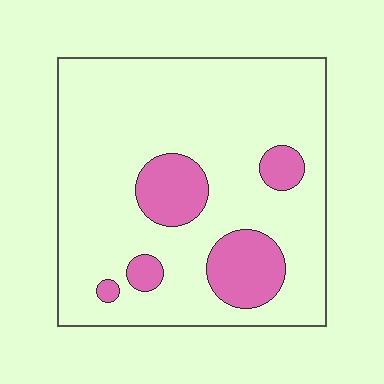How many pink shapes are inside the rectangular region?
5.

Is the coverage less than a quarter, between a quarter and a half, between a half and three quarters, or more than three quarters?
Less than a quarter.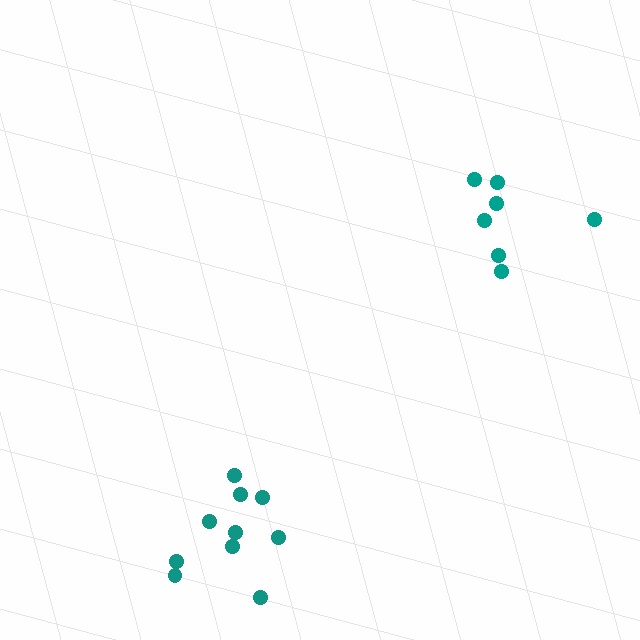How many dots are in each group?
Group 1: 10 dots, Group 2: 7 dots (17 total).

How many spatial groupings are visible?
There are 2 spatial groupings.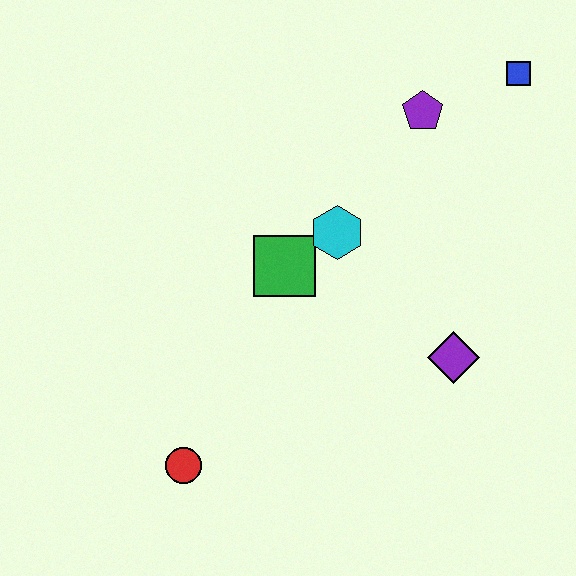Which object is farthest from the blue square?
The red circle is farthest from the blue square.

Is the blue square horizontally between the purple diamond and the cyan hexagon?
No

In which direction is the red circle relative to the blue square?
The red circle is below the blue square.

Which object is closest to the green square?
The cyan hexagon is closest to the green square.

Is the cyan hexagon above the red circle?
Yes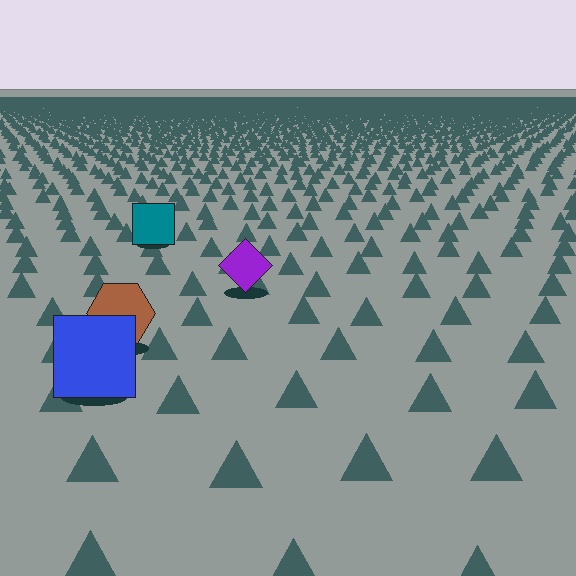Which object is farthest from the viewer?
The teal square is farthest from the viewer. It appears smaller and the ground texture around it is denser.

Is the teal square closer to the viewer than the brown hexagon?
No. The brown hexagon is closer — you can tell from the texture gradient: the ground texture is coarser near it.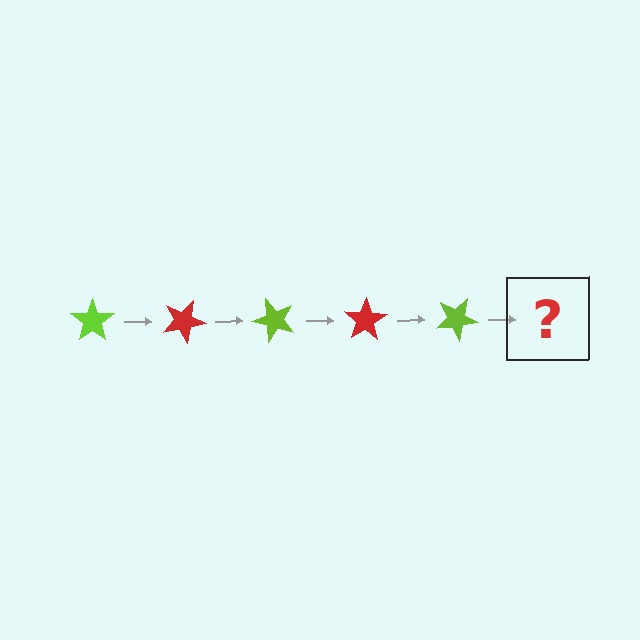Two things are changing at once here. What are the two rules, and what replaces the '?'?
The two rules are that it rotates 25 degrees each step and the color cycles through lime and red. The '?' should be a red star, rotated 125 degrees from the start.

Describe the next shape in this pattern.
It should be a red star, rotated 125 degrees from the start.